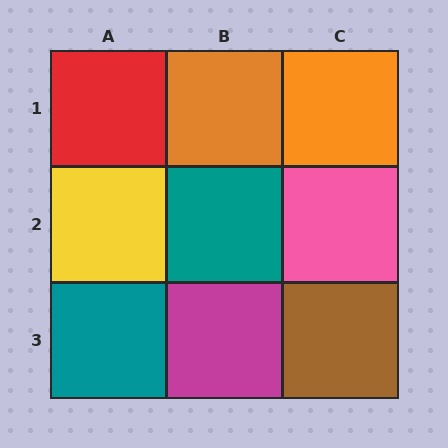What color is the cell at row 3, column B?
Magenta.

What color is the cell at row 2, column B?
Teal.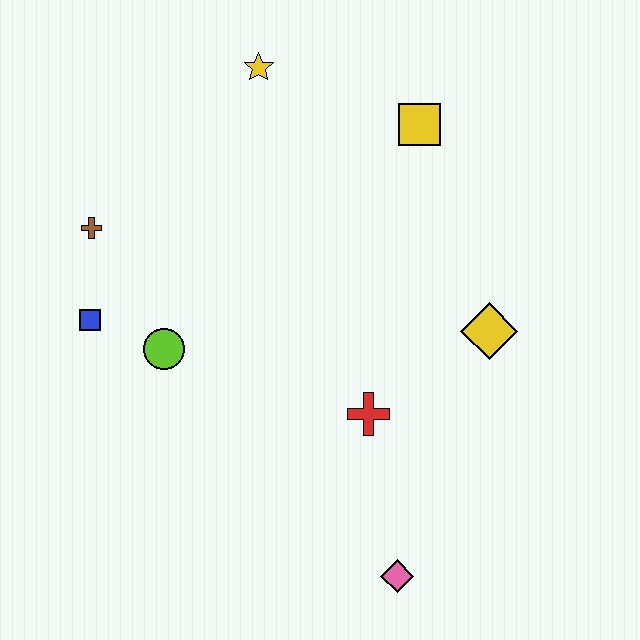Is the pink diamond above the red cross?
No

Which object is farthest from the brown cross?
The pink diamond is farthest from the brown cross.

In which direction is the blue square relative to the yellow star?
The blue square is below the yellow star.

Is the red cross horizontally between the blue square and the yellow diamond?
Yes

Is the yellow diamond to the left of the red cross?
No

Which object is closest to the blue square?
The lime circle is closest to the blue square.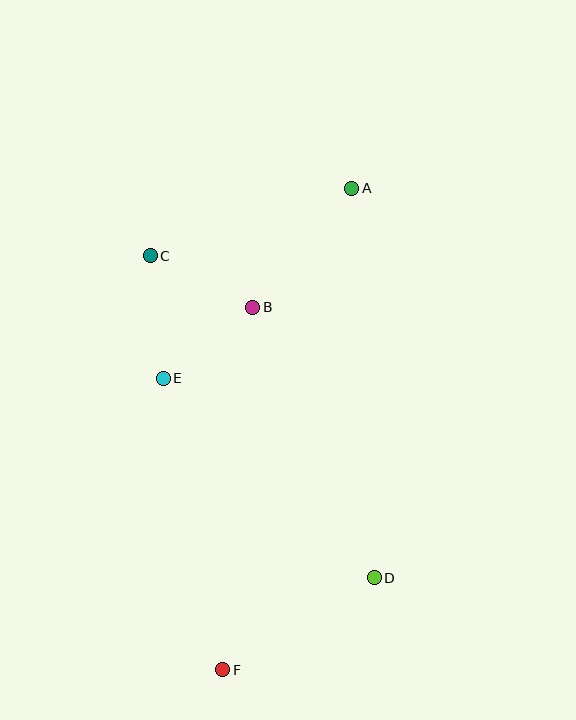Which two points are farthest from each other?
Points A and F are farthest from each other.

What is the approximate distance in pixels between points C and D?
The distance between C and D is approximately 392 pixels.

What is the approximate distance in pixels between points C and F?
The distance between C and F is approximately 421 pixels.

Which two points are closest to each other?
Points B and E are closest to each other.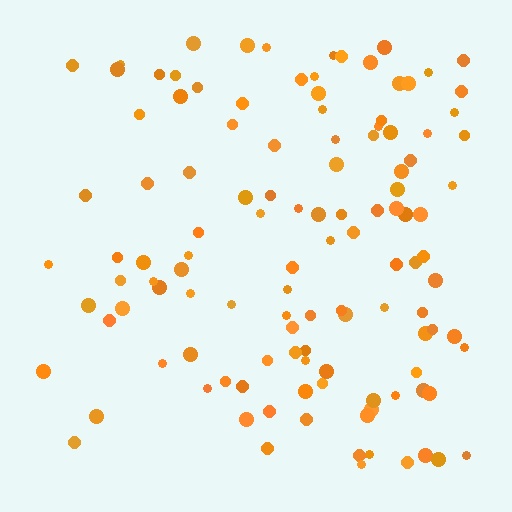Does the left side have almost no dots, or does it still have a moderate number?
Still a moderate number, just noticeably fewer than the right.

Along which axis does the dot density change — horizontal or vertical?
Horizontal.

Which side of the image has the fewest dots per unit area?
The left.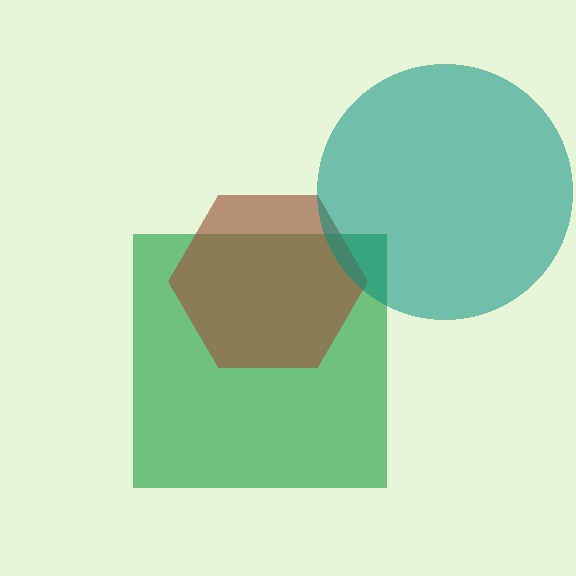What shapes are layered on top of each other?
The layered shapes are: a green square, a brown hexagon, a teal circle.